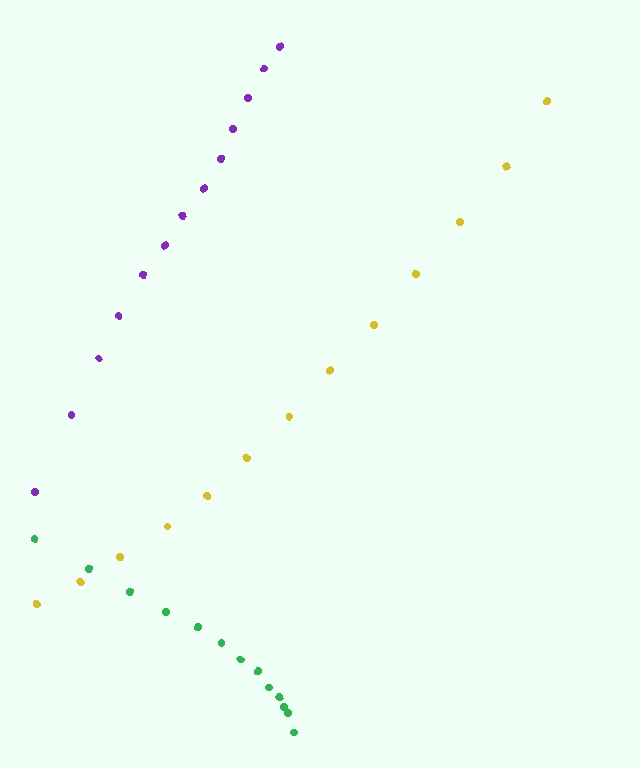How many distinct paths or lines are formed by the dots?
There are 3 distinct paths.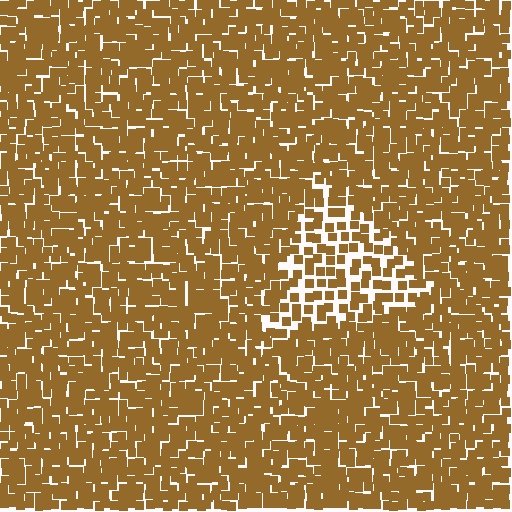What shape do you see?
I see a triangle.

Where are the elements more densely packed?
The elements are more densely packed outside the triangle boundary.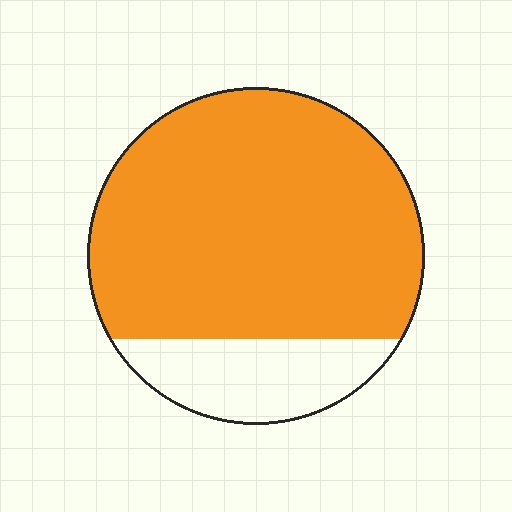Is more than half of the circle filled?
Yes.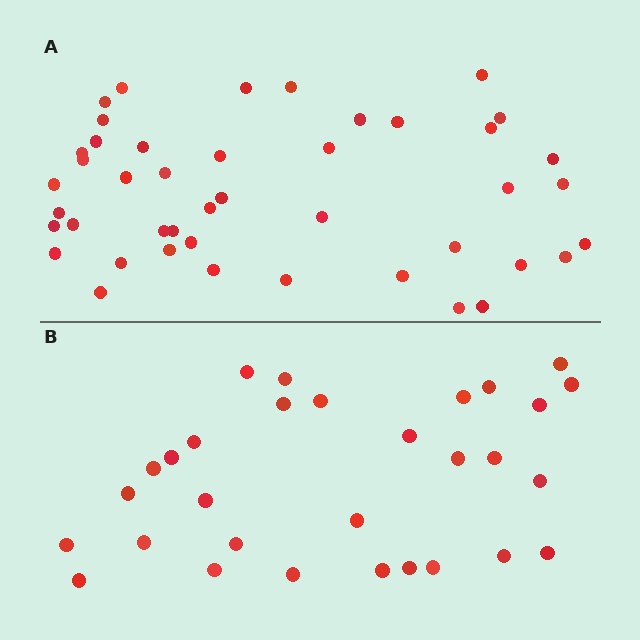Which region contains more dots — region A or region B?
Region A (the top region) has more dots.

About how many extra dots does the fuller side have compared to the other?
Region A has approximately 15 more dots than region B.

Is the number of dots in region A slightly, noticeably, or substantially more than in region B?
Region A has substantially more. The ratio is roughly 1.5 to 1.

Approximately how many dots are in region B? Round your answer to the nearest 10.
About 30 dots.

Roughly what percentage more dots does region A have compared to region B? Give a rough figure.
About 45% more.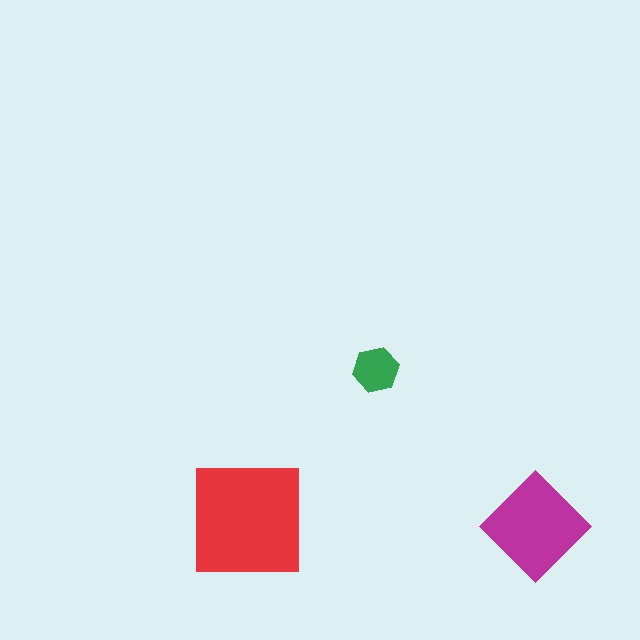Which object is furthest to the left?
The red square is leftmost.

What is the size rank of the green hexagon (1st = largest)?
3rd.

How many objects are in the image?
There are 3 objects in the image.